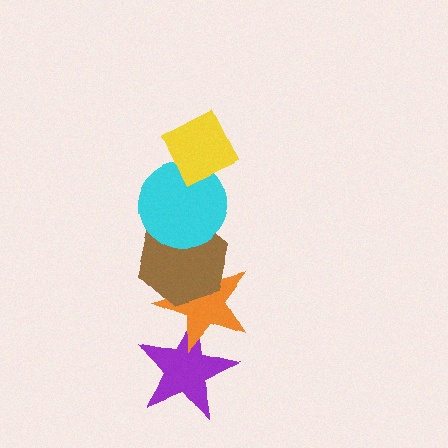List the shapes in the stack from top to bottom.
From top to bottom: the yellow diamond, the cyan circle, the brown hexagon, the orange star, the purple star.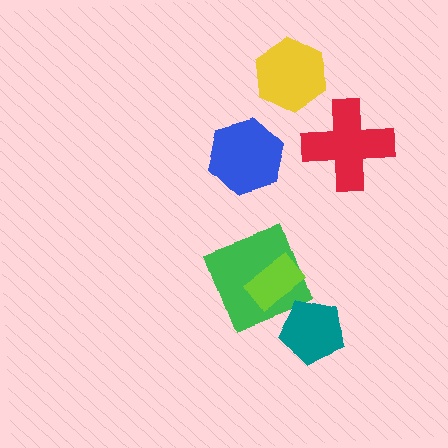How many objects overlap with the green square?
1 object overlaps with the green square.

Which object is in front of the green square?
The lime rectangle is in front of the green square.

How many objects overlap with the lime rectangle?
1 object overlaps with the lime rectangle.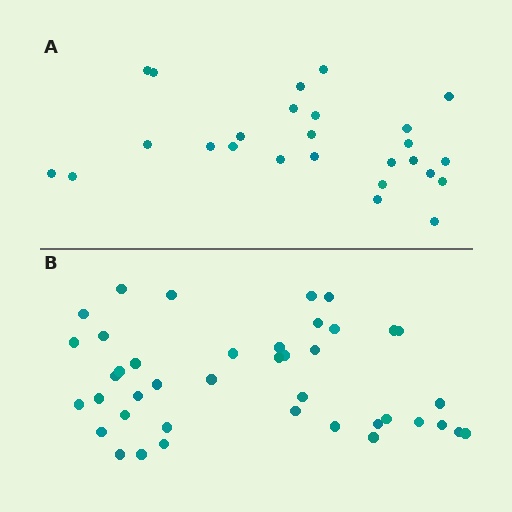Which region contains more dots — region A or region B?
Region B (the bottom region) has more dots.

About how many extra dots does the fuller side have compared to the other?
Region B has approximately 15 more dots than region A.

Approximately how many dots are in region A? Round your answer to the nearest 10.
About 30 dots. (The exact count is 26, which rounds to 30.)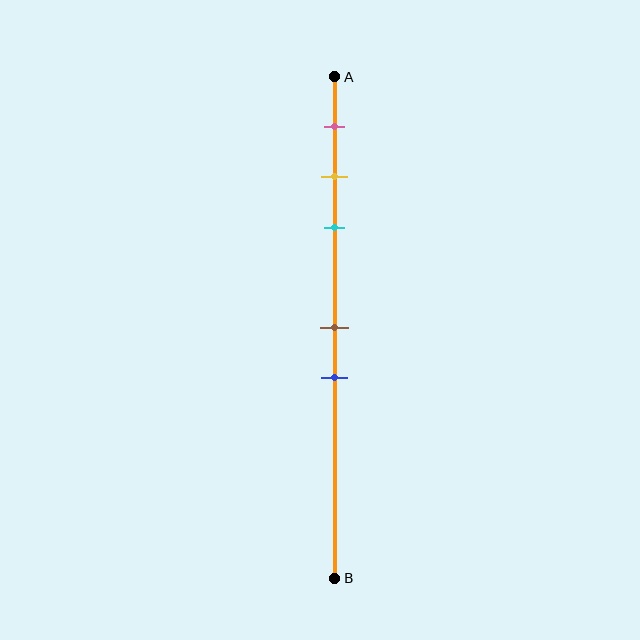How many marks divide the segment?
There are 5 marks dividing the segment.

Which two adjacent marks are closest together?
The yellow and cyan marks are the closest adjacent pair.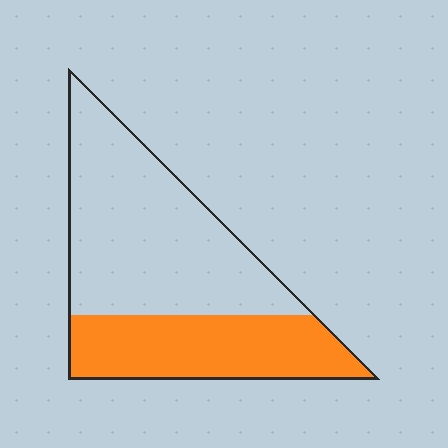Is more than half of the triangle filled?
No.